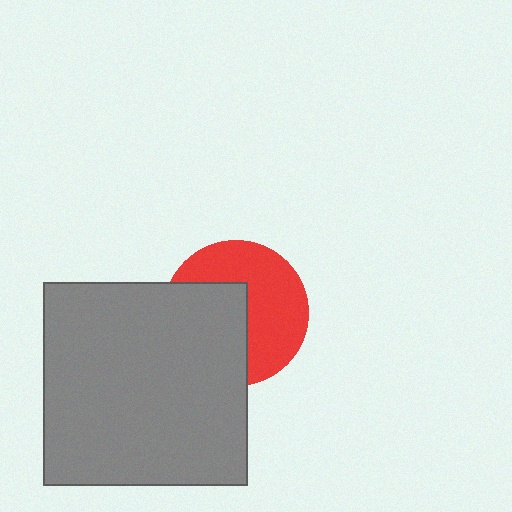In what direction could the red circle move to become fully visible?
The red circle could move right. That would shift it out from behind the gray square entirely.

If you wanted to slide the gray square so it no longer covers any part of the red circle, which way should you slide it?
Slide it left — that is the most direct way to separate the two shapes.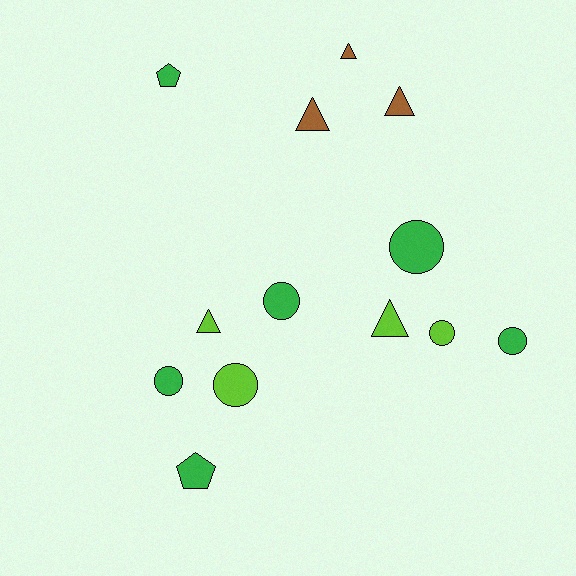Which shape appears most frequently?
Circle, with 6 objects.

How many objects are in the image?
There are 13 objects.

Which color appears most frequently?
Green, with 6 objects.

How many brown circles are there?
There are no brown circles.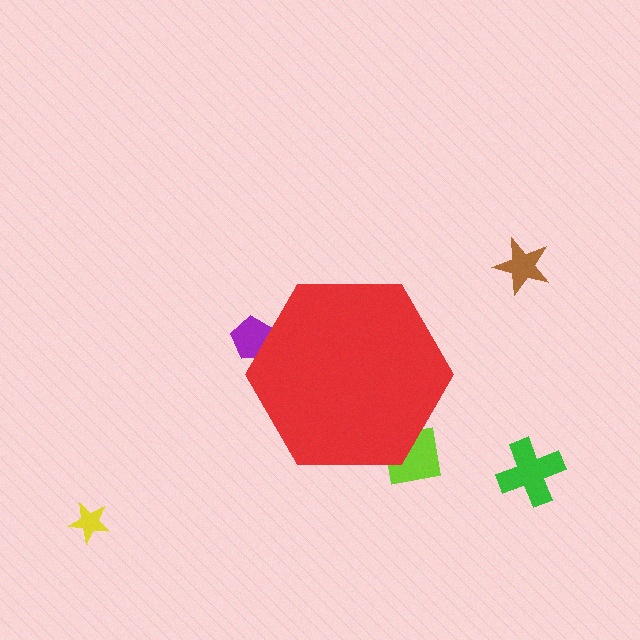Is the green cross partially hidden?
No, the green cross is fully visible.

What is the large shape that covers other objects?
A red hexagon.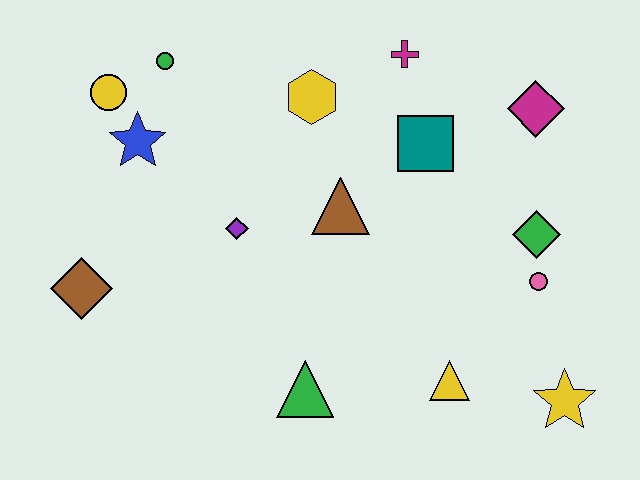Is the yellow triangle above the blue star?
No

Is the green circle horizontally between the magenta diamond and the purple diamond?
No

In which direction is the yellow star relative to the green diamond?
The yellow star is below the green diamond.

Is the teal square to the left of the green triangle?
No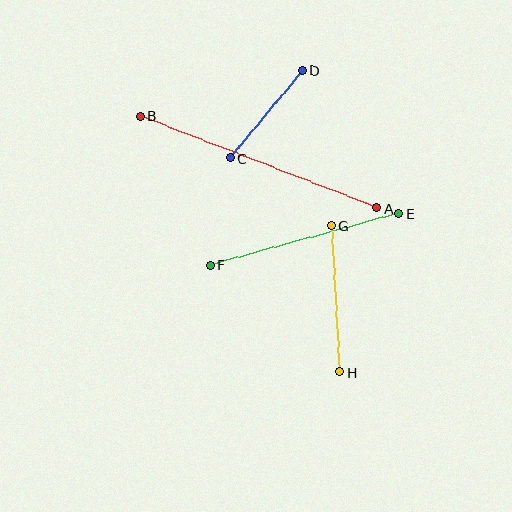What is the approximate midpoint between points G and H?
The midpoint is at approximately (335, 299) pixels.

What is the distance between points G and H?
The distance is approximately 146 pixels.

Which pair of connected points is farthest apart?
Points A and B are farthest apart.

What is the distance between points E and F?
The distance is approximately 196 pixels.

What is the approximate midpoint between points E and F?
The midpoint is at approximately (304, 239) pixels.